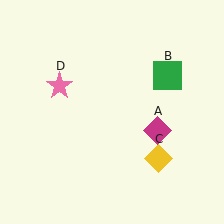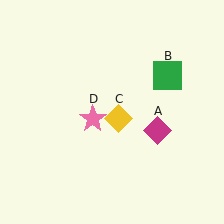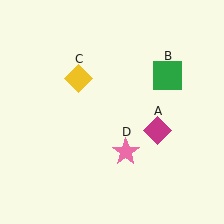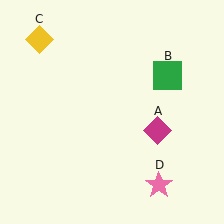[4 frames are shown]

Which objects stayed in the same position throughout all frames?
Magenta diamond (object A) and green square (object B) remained stationary.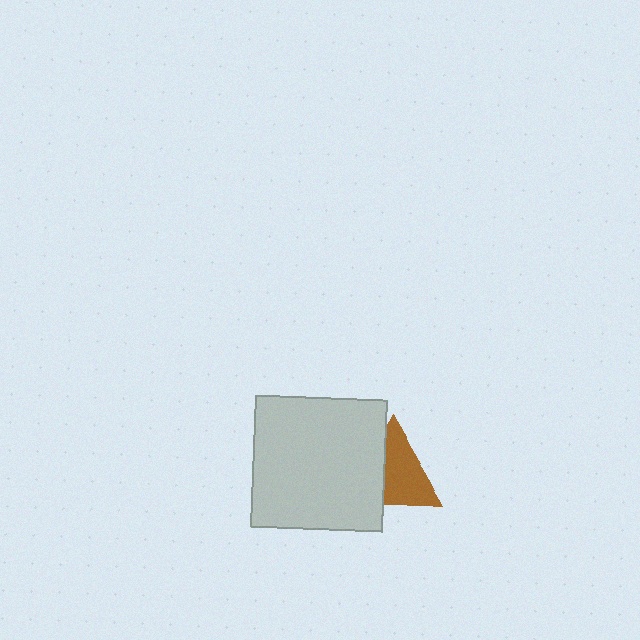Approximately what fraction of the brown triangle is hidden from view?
Roughly 39% of the brown triangle is hidden behind the light gray square.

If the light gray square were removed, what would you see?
You would see the complete brown triangle.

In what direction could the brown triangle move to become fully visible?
The brown triangle could move right. That would shift it out from behind the light gray square entirely.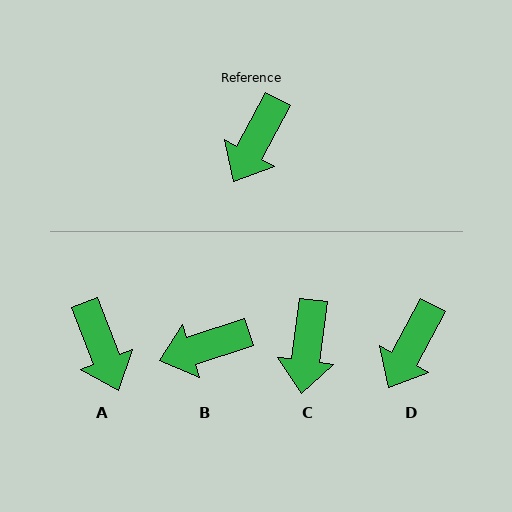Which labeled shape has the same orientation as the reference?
D.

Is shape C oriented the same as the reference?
No, it is off by about 21 degrees.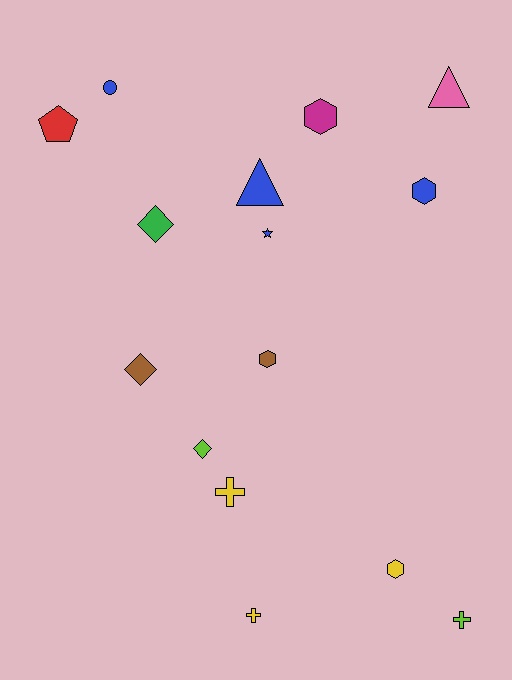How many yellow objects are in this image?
There are 3 yellow objects.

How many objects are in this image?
There are 15 objects.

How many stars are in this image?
There is 1 star.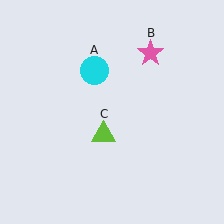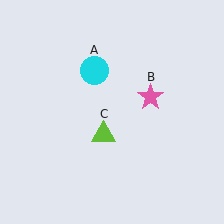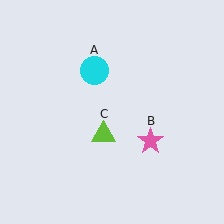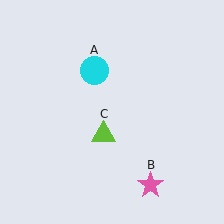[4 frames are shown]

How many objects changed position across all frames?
1 object changed position: pink star (object B).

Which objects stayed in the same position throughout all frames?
Cyan circle (object A) and lime triangle (object C) remained stationary.